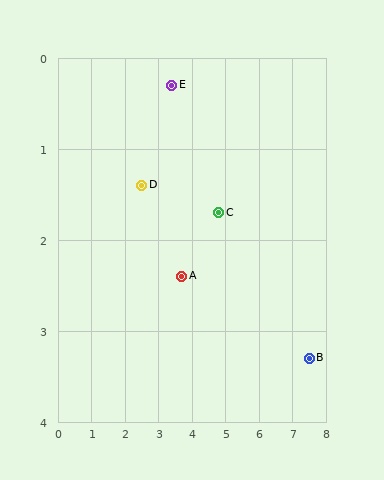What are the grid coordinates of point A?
Point A is at approximately (3.7, 2.4).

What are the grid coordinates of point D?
Point D is at approximately (2.5, 1.4).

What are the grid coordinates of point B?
Point B is at approximately (7.5, 3.3).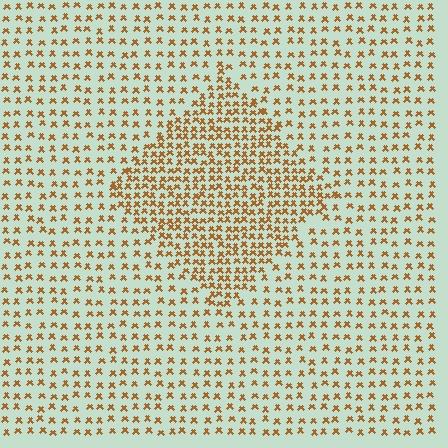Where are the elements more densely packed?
The elements are more densely packed inside the diamond boundary.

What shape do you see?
I see a diamond.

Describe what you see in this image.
The image contains small brown elements arranged at two different densities. A diamond-shaped region is visible where the elements are more densely packed than the surrounding area.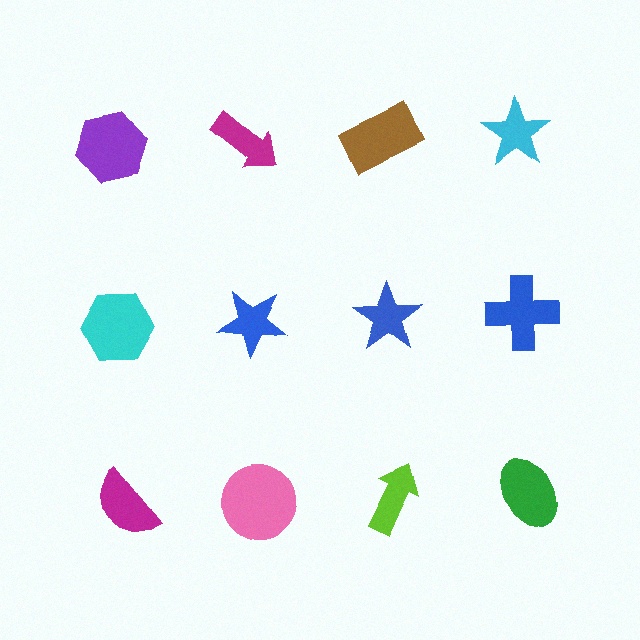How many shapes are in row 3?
4 shapes.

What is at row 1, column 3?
A brown rectangle.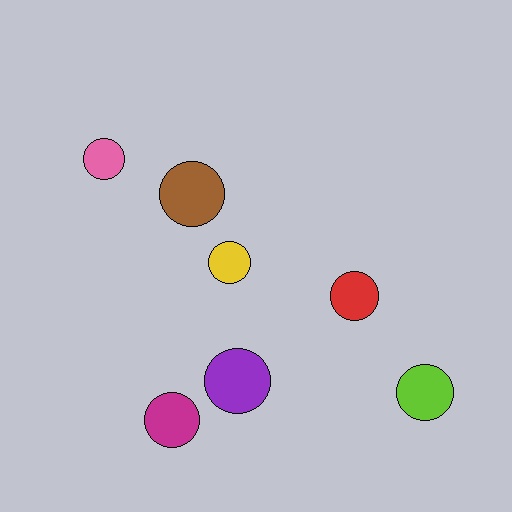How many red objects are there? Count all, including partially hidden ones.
There is 1 red object.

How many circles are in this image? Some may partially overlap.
There are 7 circles.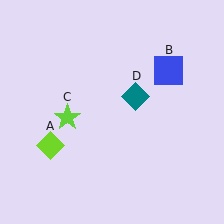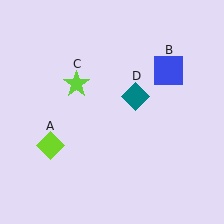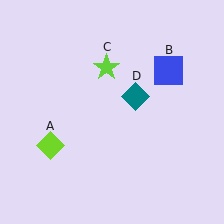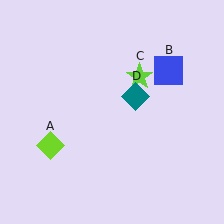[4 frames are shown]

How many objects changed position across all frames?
1 object changed position: lime star (object C).